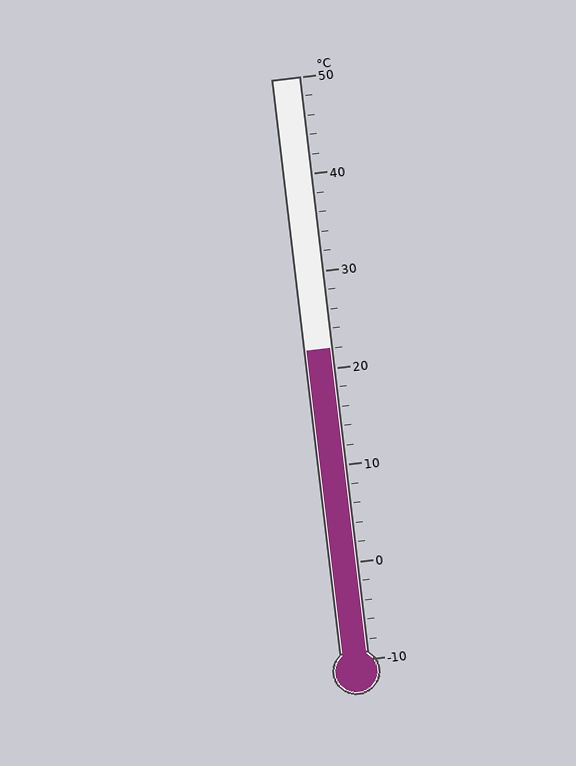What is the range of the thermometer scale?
The thermometer scale ranges from -10°C to 50°C.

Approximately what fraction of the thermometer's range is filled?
The thermometer is filled to approximately 55% of its range.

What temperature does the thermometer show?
The thermometer shows approximately 22°C.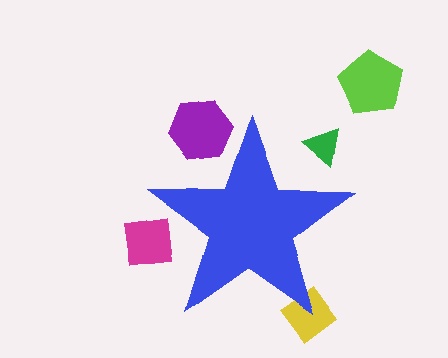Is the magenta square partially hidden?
Yes, the magenta square is partially hidden behind the blue star.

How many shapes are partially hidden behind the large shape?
4 shapes are partially hidden.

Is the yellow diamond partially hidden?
Yes, the yellow diamond is partially hidden behind the blue star.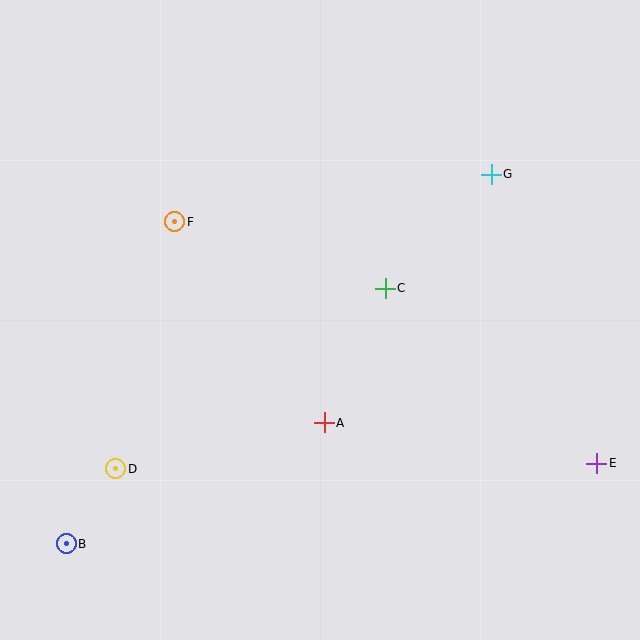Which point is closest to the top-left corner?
Point F is closest to the top-left corner.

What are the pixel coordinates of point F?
Point F is at (175, 222).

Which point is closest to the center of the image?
Point C at (385, 288) is closest to the center.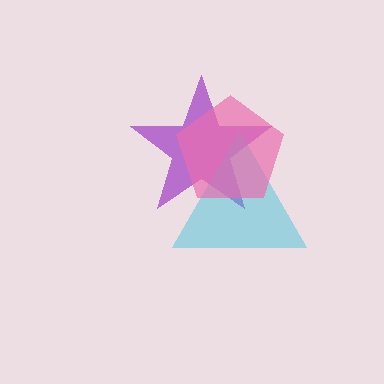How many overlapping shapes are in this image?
There are 3 overlapping shapes in the image.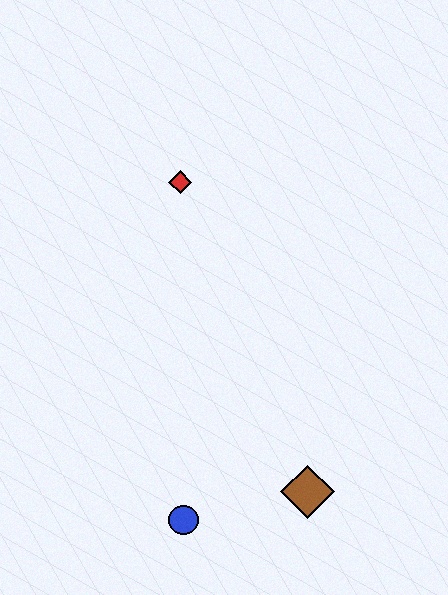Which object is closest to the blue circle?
The brown diamond is closest to the blue circle.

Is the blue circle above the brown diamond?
No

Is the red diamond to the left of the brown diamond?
Yes